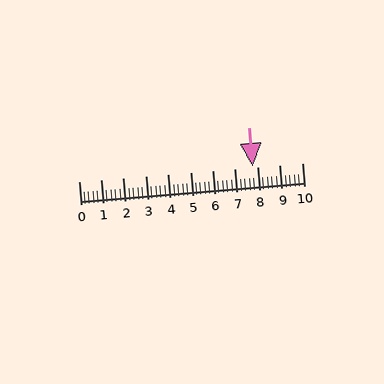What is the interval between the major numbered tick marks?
The major tick marks are spaced 1 units apart.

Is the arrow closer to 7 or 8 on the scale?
The arrow is closer to 8.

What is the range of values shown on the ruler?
The ruler shows values from 0 to 10.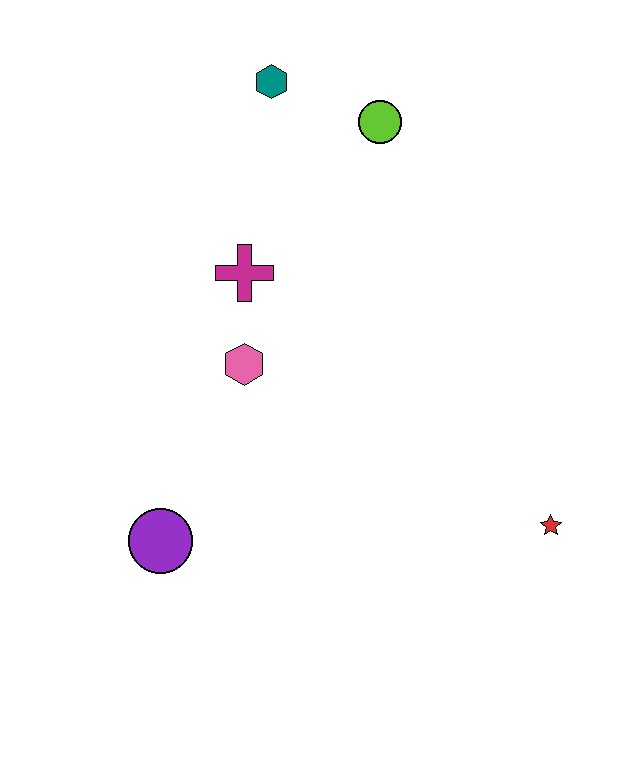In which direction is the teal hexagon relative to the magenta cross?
The teal hexagon is above the magenta cross.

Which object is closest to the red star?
The pink hexagon is closest to the red star.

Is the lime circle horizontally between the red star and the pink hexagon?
Yes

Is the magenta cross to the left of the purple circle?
No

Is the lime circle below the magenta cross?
No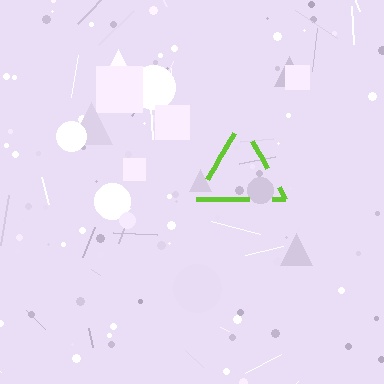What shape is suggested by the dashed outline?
The dashed outline suggests a triangle.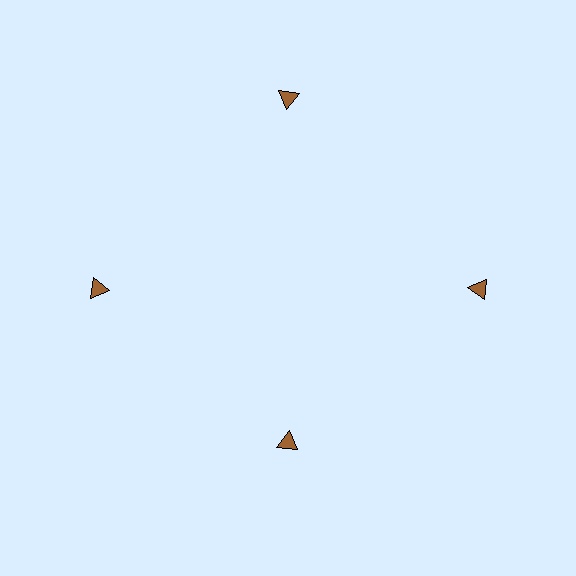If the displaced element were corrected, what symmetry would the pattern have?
It would have 4-fold rotational symmetry — the pattern would map onto itself every 90 degrees.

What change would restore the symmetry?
The symmetry would be restored by moving it outward, back onto the ring so that all 4 triangles sit at equal angles and equal distance from the center.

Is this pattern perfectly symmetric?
No. The 4 brown triangles are arranged in a ring, but one element near the 6 o'clock position is pulled inward toward the center, breaking the 4-fold rotational symmetry.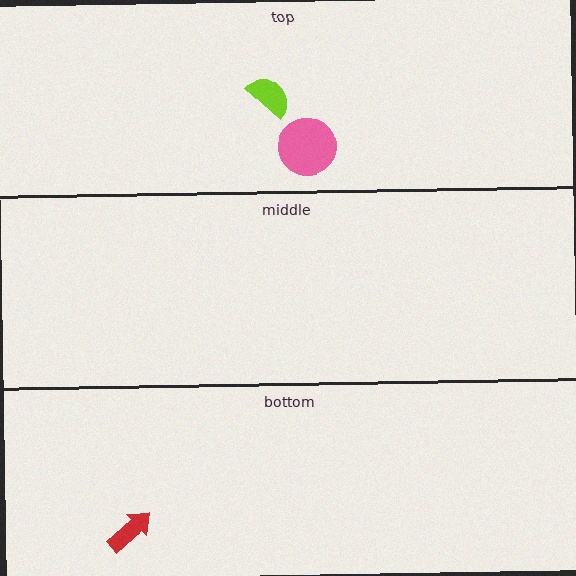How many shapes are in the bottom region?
1.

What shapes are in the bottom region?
The red arrow.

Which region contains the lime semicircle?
The top region.